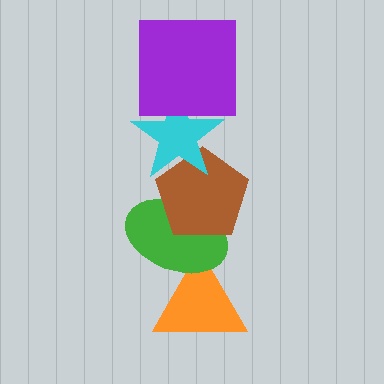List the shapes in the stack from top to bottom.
From top to bottom: the purple square, the cyan star, the brown pentagon, the green ellipse, the orange triangle.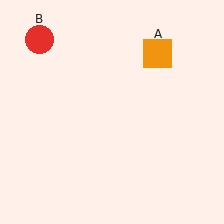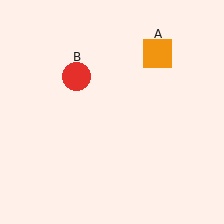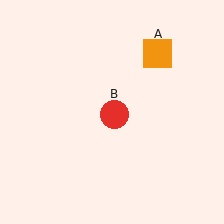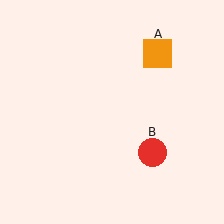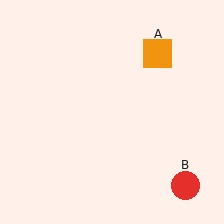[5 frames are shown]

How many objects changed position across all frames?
1 object changed position: red circle (object B).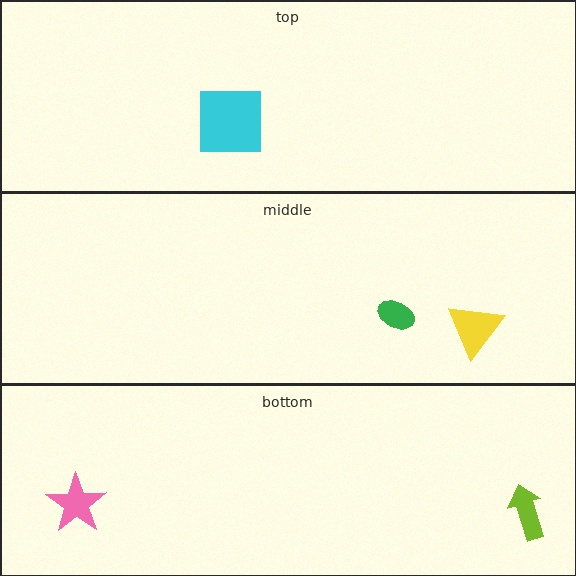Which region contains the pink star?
The bottom region.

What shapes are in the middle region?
The yellow triangle, the green ellipse.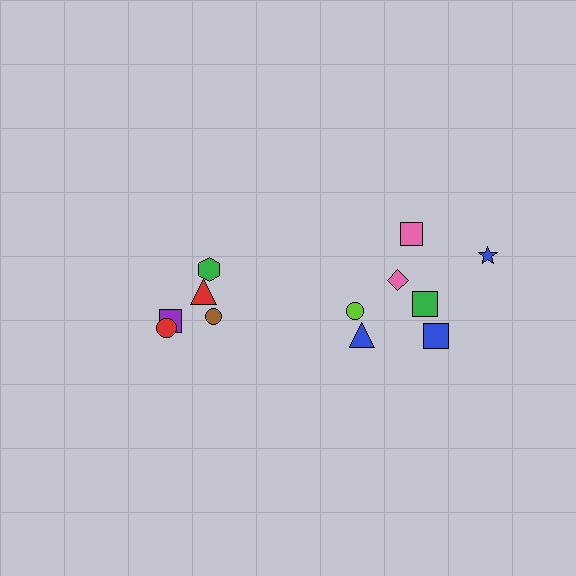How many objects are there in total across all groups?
There are 12 objects.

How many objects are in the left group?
There are 5 objects.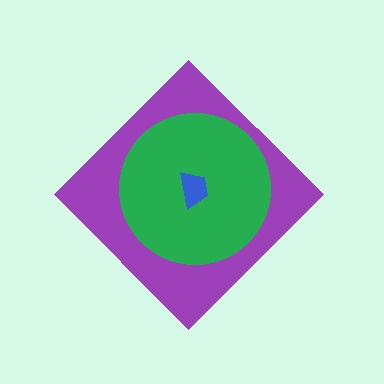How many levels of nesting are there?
3.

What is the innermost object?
The blue trapezoid.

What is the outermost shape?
The purple diamond.